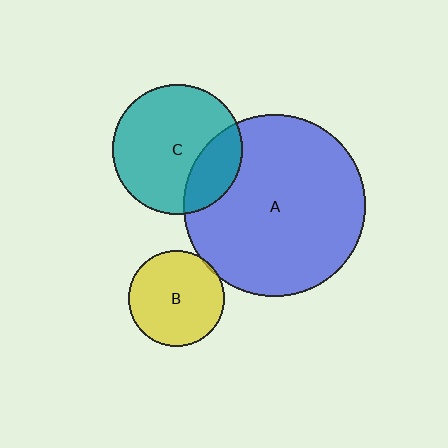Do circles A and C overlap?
Yes.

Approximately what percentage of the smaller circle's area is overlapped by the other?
Approximately 25%.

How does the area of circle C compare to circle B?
Approximately 1.8 times.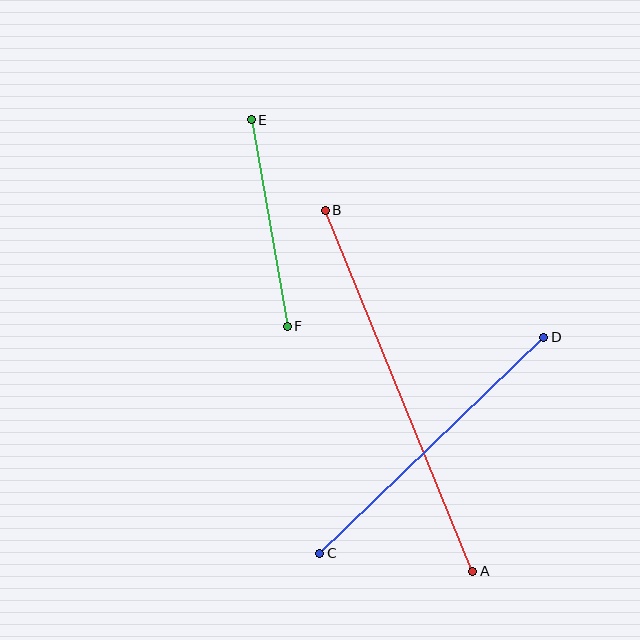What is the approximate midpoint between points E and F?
The midpoint is at approximately (269, 223) pixels.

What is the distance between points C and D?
The distance is approximately 311 pixels.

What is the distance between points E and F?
The distance is approximately 209 pixels.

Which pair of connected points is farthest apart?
Points A and B are farthest apart.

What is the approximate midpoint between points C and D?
The midpoint is at approximately (432, 445) pixels.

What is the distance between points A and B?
The distance is approximately 390 pixels.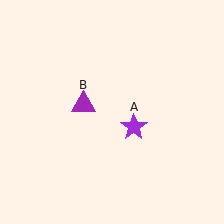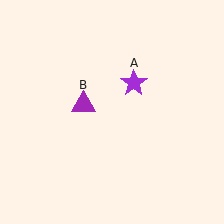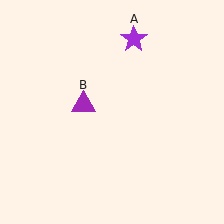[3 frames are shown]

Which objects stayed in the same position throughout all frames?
Purple triangle (object B) remained stationary.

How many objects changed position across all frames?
1 object changed position: purple star (object A).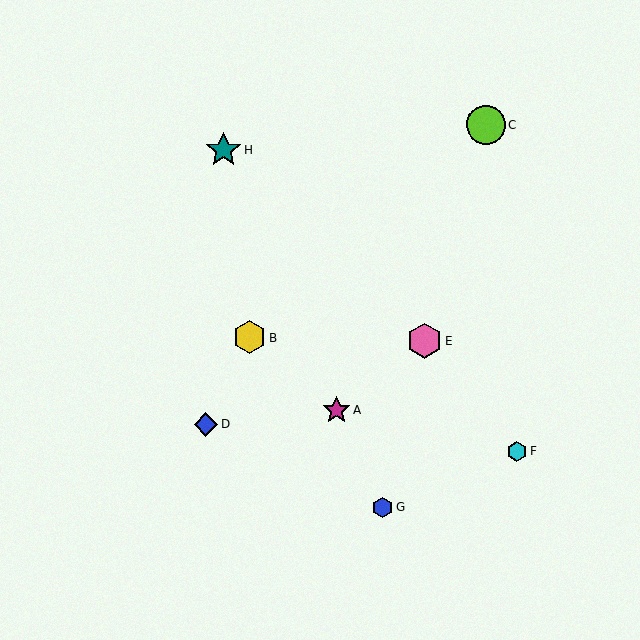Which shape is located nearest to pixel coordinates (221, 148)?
The teal star (labeled H) at (223, 150) is nearest to that location.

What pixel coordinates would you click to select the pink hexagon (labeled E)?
Click at (424, 341) to select the pink hexagon E.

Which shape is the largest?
The lime circle (labeled C) is the largest.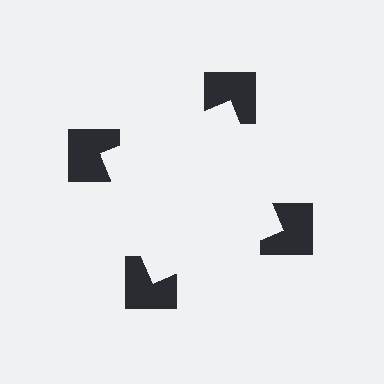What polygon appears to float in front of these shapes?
An illusory square — its edges are inferred from the aligned wedge cuts in the notched squares, not physically drawn.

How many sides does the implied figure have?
4 sides.